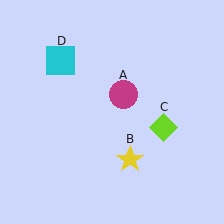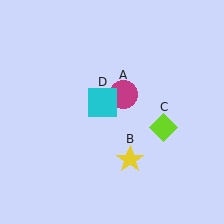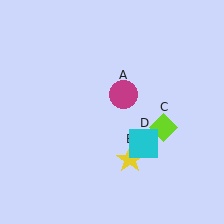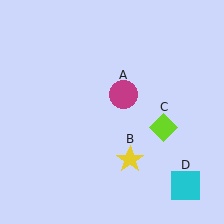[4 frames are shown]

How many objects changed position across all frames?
1 object changed position: cyan square (object D).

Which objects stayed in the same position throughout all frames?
Magenta circle (object A) and yellow star (object B) and lime diamond (object C) remained stationary.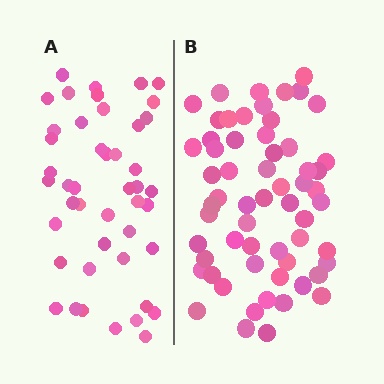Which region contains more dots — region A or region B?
Region B (the right region) has more dots.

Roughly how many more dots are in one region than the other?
Region B has approximately 15 more dots than region A.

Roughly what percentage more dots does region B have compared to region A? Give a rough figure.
About 35% more.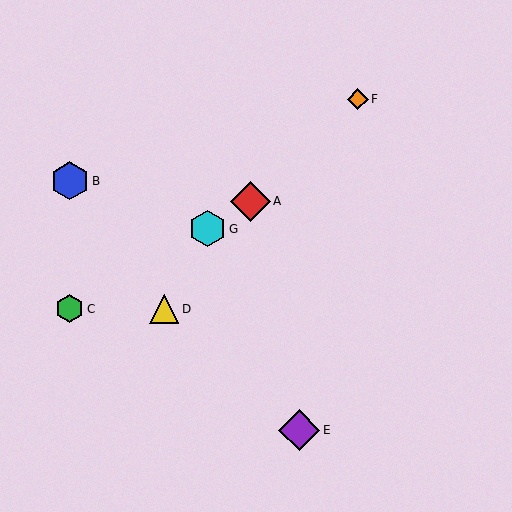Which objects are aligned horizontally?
Objects C, D are aligned horizontally.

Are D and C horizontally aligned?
Yes, both are at y≈309.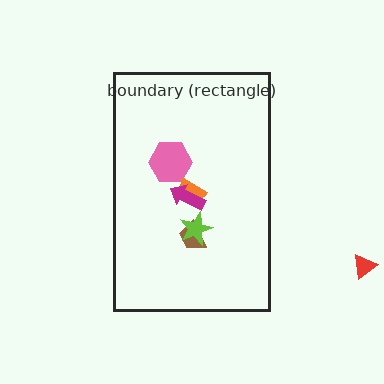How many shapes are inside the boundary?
5 inside, 1 outside.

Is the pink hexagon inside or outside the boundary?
Inside.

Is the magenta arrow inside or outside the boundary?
Inside.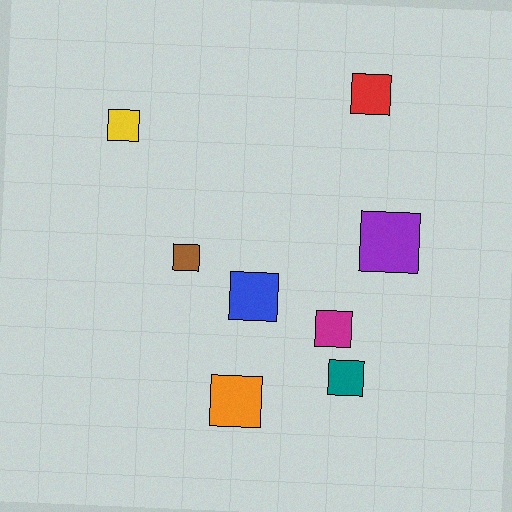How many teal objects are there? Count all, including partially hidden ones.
There is 1 teal object.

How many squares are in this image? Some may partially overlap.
There are 8 squares.